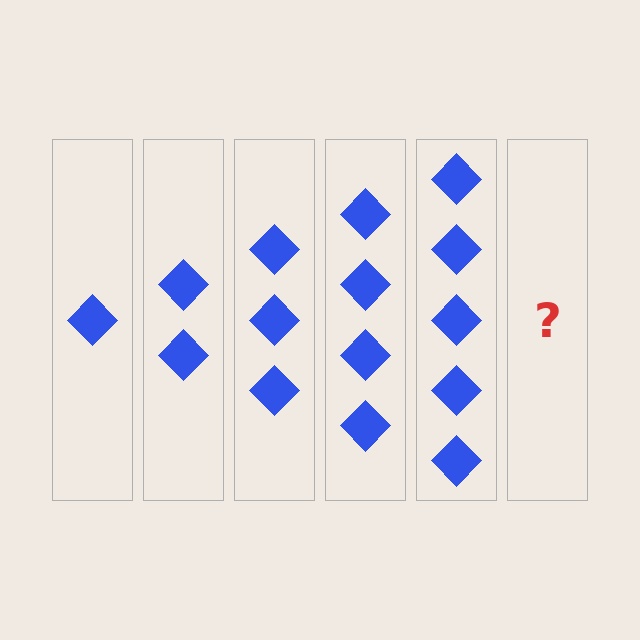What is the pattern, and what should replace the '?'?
The pattern is that each step adds one more diamond. The '?' should be 6 diamonds.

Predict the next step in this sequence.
The next step is 6 diamonds.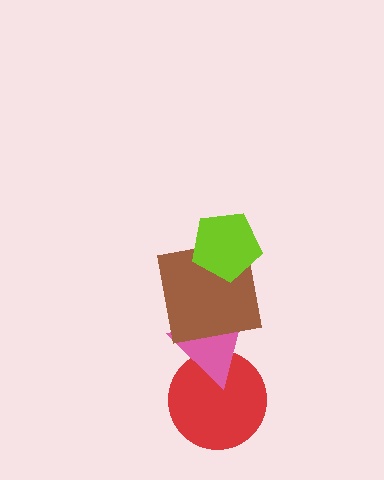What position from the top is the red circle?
The red circle is 4th from the top.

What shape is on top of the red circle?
The pink triangle is on top of the red circle.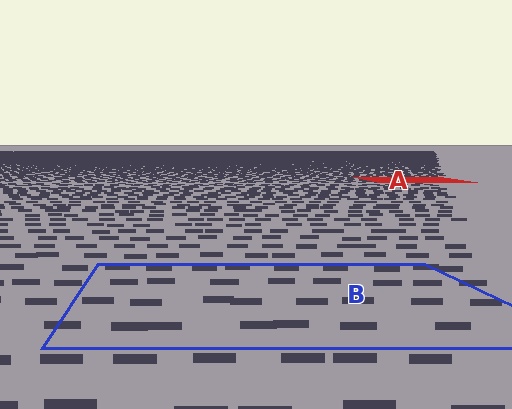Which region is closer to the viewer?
Region B is closer. The texture elements there are larger and more spread out.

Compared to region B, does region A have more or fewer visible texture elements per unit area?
Region A has more texture elements per unit area — they are packed more densely because it is farther away.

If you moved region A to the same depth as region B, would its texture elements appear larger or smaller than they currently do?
They would appear larger. At a closer depth, the same texture elements are projected at a bigger on-screen size.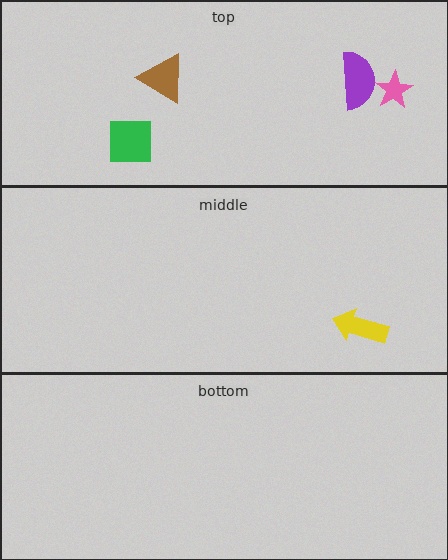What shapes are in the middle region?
The yellow arrow.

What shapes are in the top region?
The pink star, the purple semicircle, the green square, the brown triangle.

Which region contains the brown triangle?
The top region.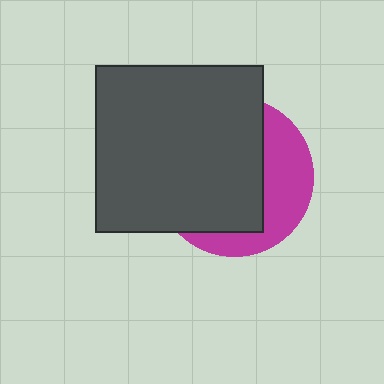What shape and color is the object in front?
The object in front is a dark gray square.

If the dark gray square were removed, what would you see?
You would see the complete magenta circle.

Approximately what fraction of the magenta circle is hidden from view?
Roughly 65% of the magenta circle is hidden behind the dark gray square.